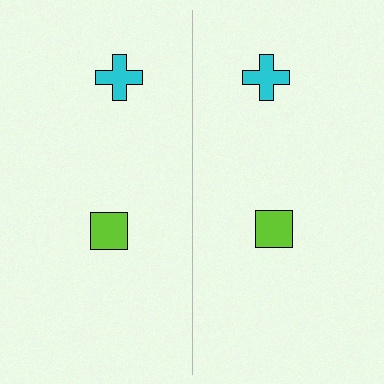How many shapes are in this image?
There are 4 shapes in this image.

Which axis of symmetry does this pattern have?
The pattern has a vertical axis of symmetry running through the center of the image.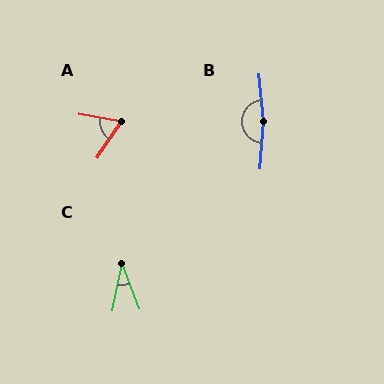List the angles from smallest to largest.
C (33°), A (66°), B (169°).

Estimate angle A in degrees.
Approximately 66 degrees.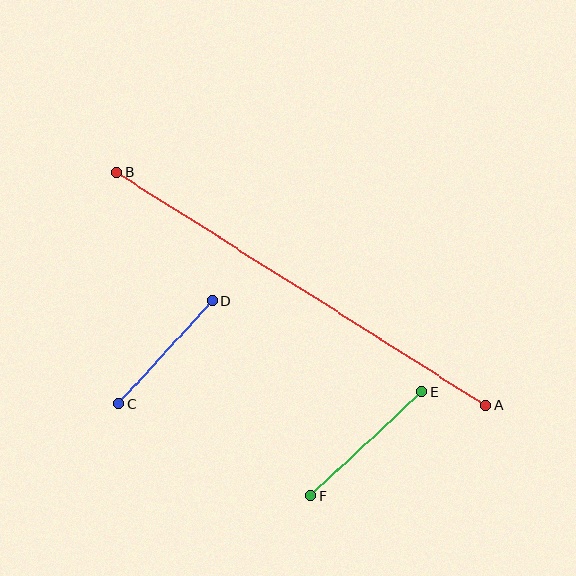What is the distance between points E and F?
The distance is approximately 152 pixels.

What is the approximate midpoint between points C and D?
The midpoint is at approximately (165, 353) pixels.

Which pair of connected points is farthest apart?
Points A and B are farthest apart.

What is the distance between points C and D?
The distance is approximately 140 pixels.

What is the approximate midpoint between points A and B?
The midpoint is at approximately (301, 289) pixels.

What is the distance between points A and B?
The distance is approximately 436 pixels.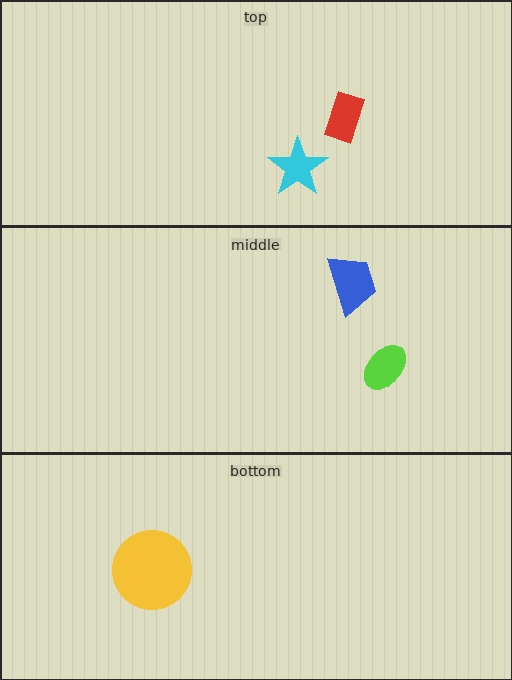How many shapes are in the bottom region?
1.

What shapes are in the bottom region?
The yellow circle.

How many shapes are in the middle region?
2.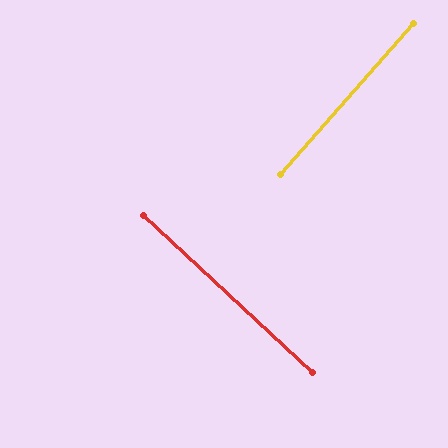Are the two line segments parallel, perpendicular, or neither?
Perpendicular — they meet at approximately 89°.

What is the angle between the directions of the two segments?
Approximately 89 degrees.